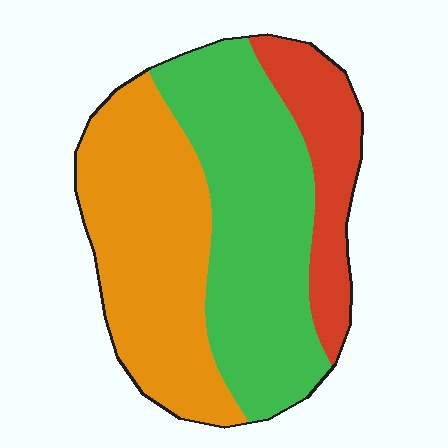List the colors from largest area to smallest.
From largest to smallest: green, orange, red.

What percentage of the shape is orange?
Orange takes up about two fifths (2/5) of the shape.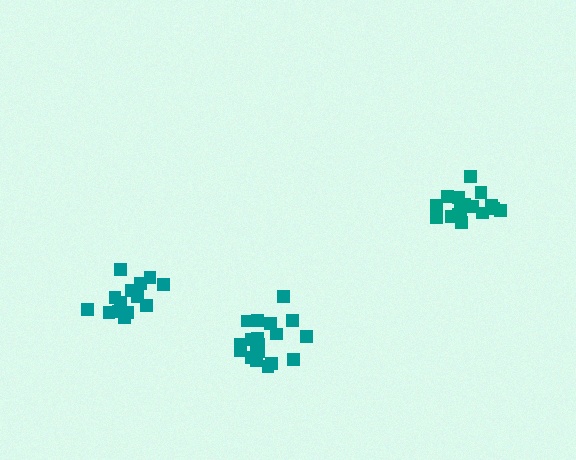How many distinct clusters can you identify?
There are 3 distinct clusters.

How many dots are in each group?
Group 1: 19 dots, Group 2: 14 dots, Group 3: 17 dots (50 total).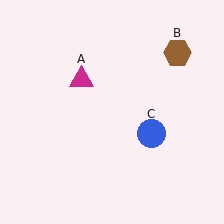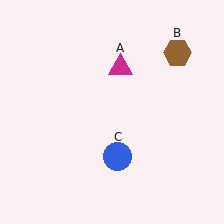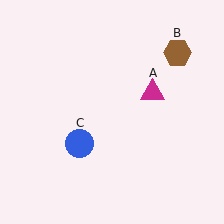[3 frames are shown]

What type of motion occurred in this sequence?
The magenta triangle (object A), blue circle (object C) rotated clockwise around the center of the scene.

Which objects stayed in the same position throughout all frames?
Brown hexagon (object B) remained stationary.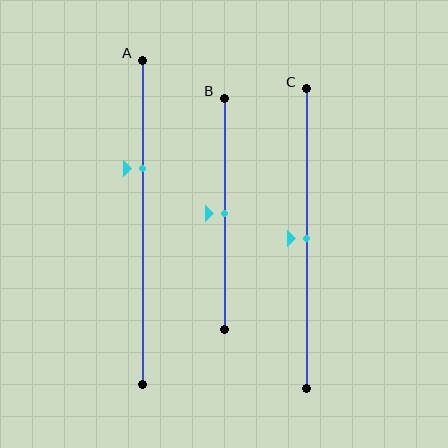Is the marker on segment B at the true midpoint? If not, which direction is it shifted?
Yes, the marker on segment B is at the true midpoint.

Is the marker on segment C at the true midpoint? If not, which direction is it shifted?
Yes, the marker on segment C is at the true midpoint.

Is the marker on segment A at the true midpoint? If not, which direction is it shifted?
No, the marker on segment A is shifted upward by about 17% of the segment length.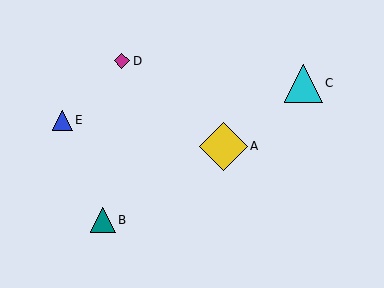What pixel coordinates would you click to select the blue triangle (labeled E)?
Click at (62, 120) to select the blue triangle E.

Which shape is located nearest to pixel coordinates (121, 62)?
The magenta diamond (labeled D) at (122, 61) is nearest to that location.